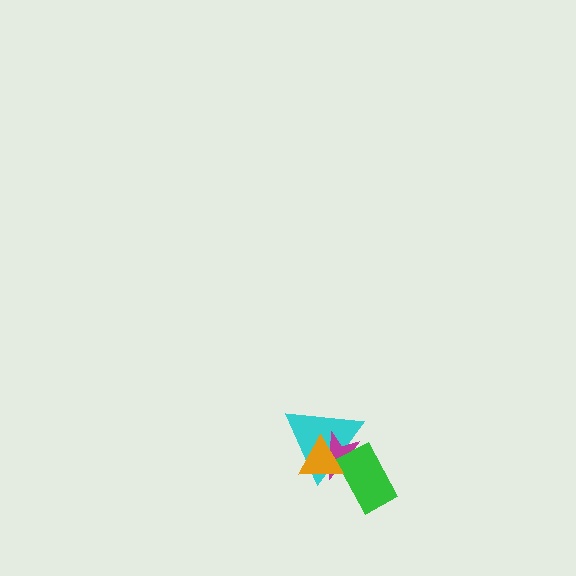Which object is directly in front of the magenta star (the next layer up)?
The green rectangle is directly in front of the magenta star.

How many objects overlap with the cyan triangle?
3 objects overlap with the cyan triangle.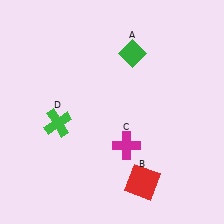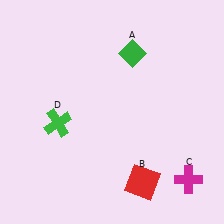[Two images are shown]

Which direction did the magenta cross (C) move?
The magenta cross (C) moved right.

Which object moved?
The magenta cross (C) moved right.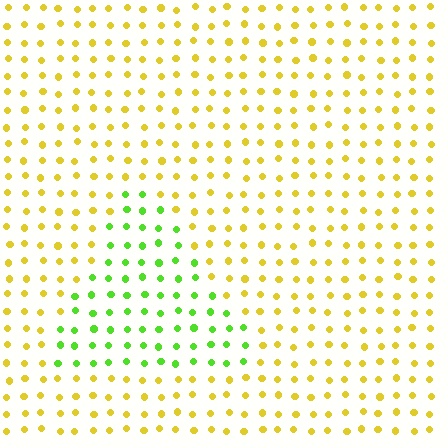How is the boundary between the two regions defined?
The boundary is defined purely by a slight shift in hue (about 54 degrees). Spacing, size, and orientation are identical on both sides.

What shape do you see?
I see a triangle.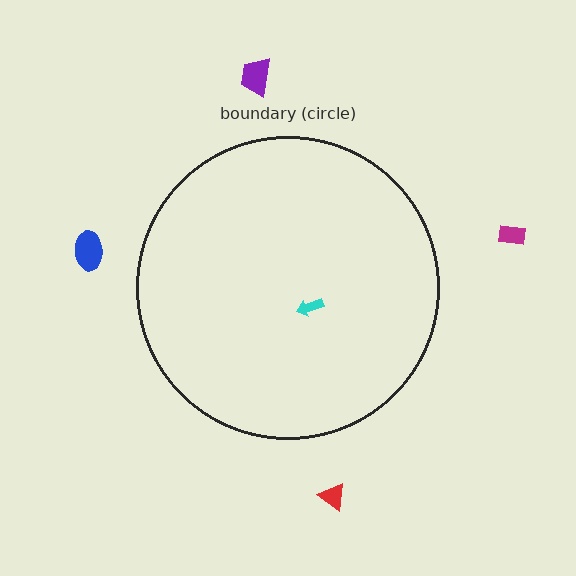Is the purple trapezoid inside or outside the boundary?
Outside.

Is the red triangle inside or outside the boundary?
Outside.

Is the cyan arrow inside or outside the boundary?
Inside.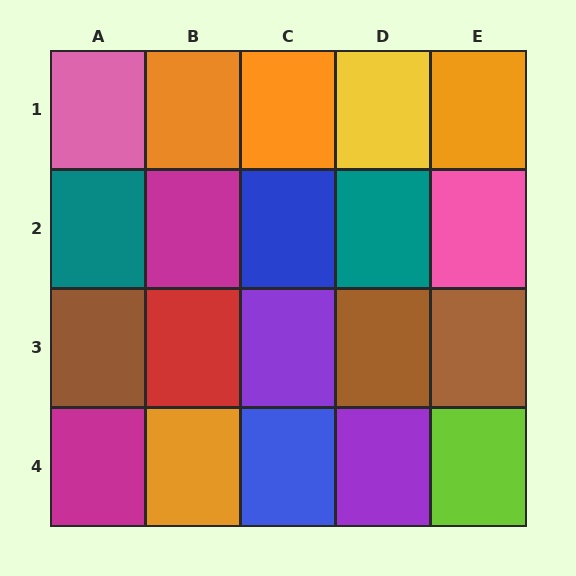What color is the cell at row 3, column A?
Brown.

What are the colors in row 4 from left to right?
Magenta, orange, blue, purple, lime.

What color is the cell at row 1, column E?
Orange.